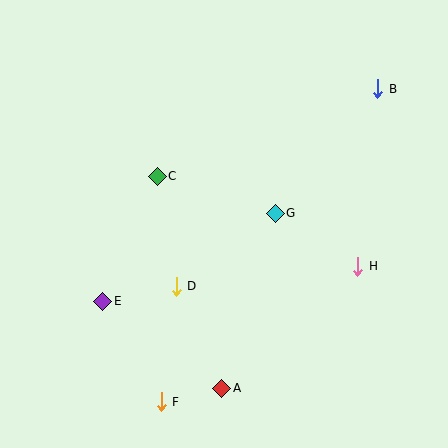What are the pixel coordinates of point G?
Point G is at (275, 213).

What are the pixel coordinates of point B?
Point B is at (378, 89).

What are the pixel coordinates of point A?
Point A is at (222, 388).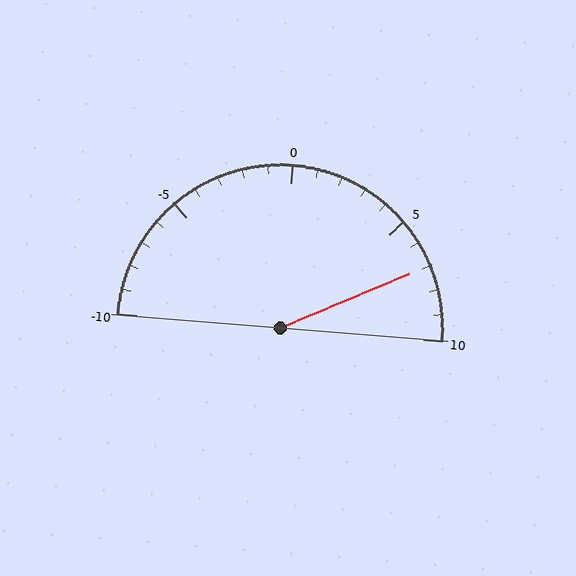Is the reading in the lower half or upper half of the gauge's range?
The reading is in the upper half of the range (-10 to 10).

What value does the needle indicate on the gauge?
The needle indicates approximately 7.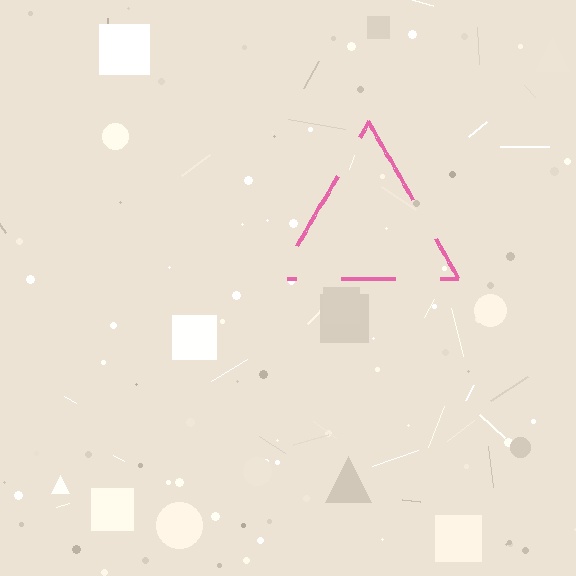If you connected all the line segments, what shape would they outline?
They would outline a triangle.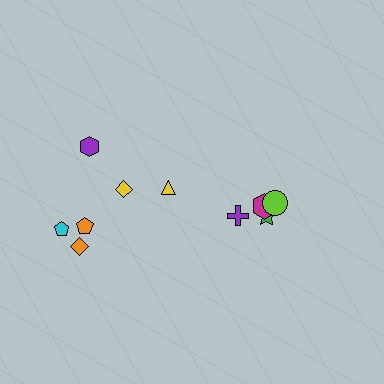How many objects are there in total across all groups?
There are 10 objects.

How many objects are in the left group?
There are 6 objects.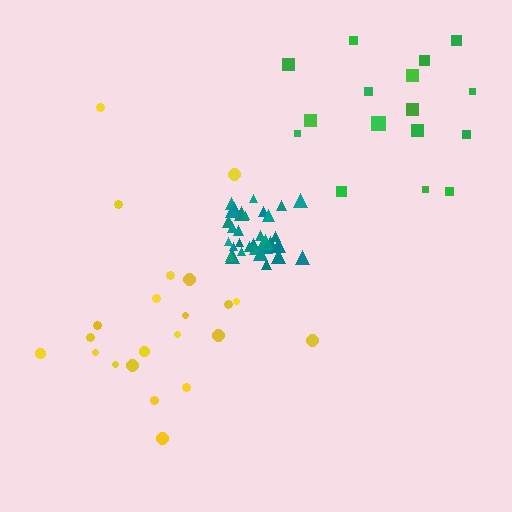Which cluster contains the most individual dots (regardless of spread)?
Teal (35).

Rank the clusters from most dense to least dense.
teal, yellow, green.